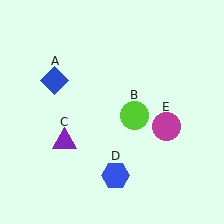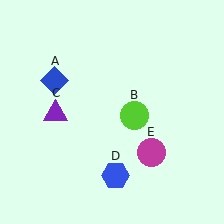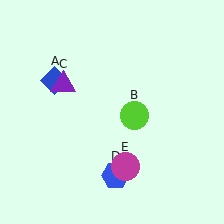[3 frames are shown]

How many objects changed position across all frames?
2 objects changed position: purple triangle (object C), magenta circle (object E).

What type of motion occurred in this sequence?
The purple triangle (object C), magenta circle (object E) rotated clockwise around the center of the scene.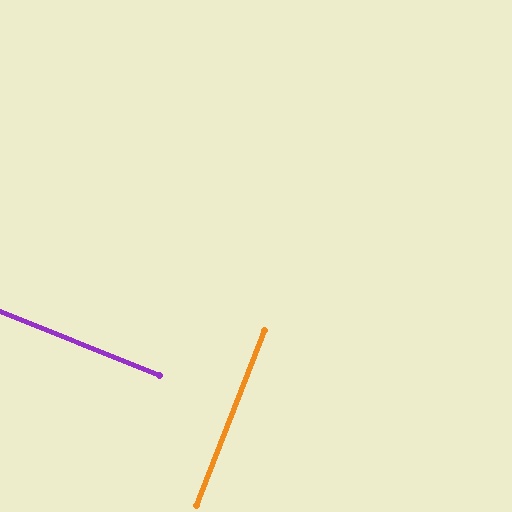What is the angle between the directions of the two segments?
Approximately 89 degrees.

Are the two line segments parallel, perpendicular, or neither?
Perpendicular — they meet at approximately 89°.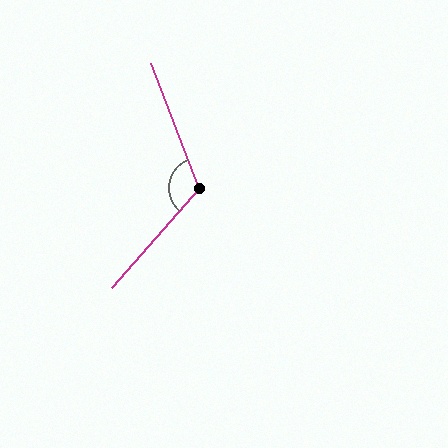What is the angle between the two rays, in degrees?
Approximately 118 degrees.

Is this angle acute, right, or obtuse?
It is obtuse.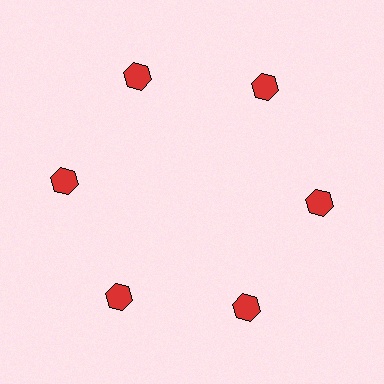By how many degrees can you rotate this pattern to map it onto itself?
The pattern maps onto itself every 60 degrees of rotation.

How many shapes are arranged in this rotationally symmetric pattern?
There are 6 shapes, arranged in 6 groups of 1.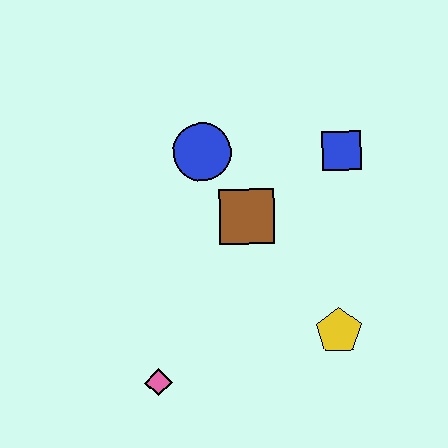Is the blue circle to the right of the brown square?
No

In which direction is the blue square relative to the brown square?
The blue square is to the right of the brown square.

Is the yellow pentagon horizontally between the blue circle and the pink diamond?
No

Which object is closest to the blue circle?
The brown square is closest to the blue circle.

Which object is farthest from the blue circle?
The pink diamond is farthest from the blue circle.